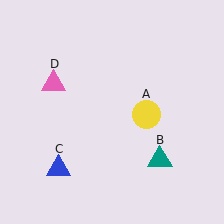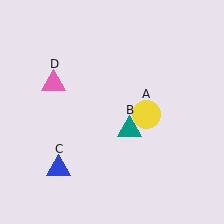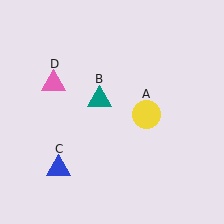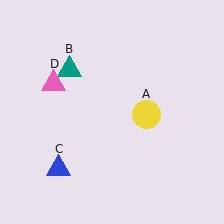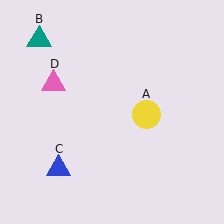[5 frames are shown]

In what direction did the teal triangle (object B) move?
The teal triangle (object B) moved up and to the left.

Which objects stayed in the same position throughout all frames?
Yellow circle (object A) and blue triangle (object C) and pink triangle (object D) remained stationary.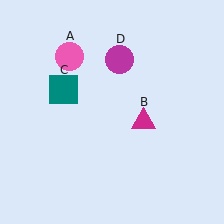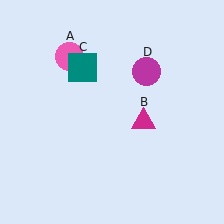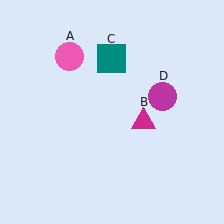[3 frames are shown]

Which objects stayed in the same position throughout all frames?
Pink circle (object A) and magenta triangle (object B) remained stationary.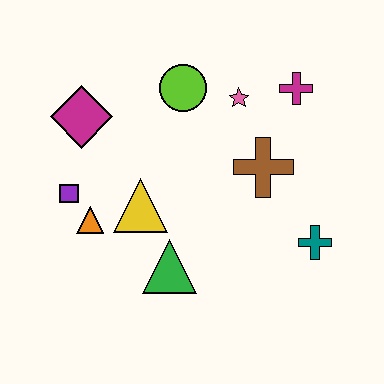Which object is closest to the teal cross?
The brown cross is closest to the teal cross.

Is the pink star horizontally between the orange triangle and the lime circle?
No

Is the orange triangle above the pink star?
No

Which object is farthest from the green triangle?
The magenta cross is farthest from the green triangle.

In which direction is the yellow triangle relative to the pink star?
The yellow triangle is below the pink star.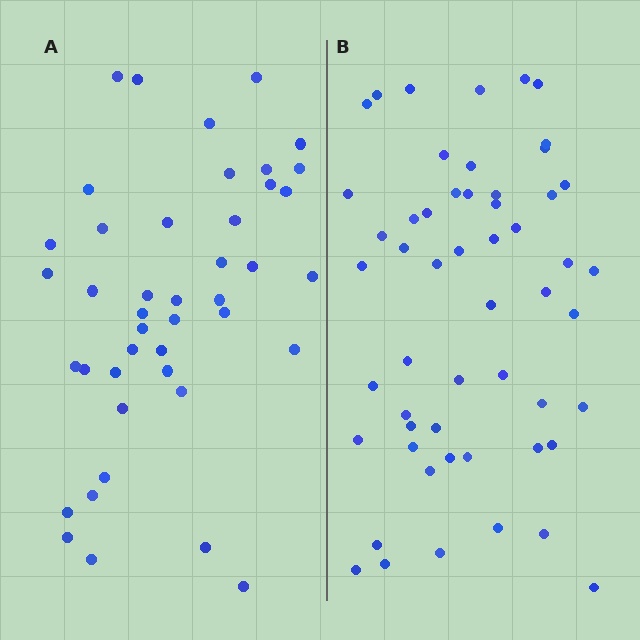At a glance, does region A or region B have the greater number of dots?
Region B (the right region) has more dots.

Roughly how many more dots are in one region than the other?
Region B has roughly 12 or so more dots than region A.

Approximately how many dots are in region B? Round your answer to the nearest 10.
About 50 dots. (The exact count is 54, which rounds to 50.)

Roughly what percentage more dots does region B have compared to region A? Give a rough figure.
About 25% more.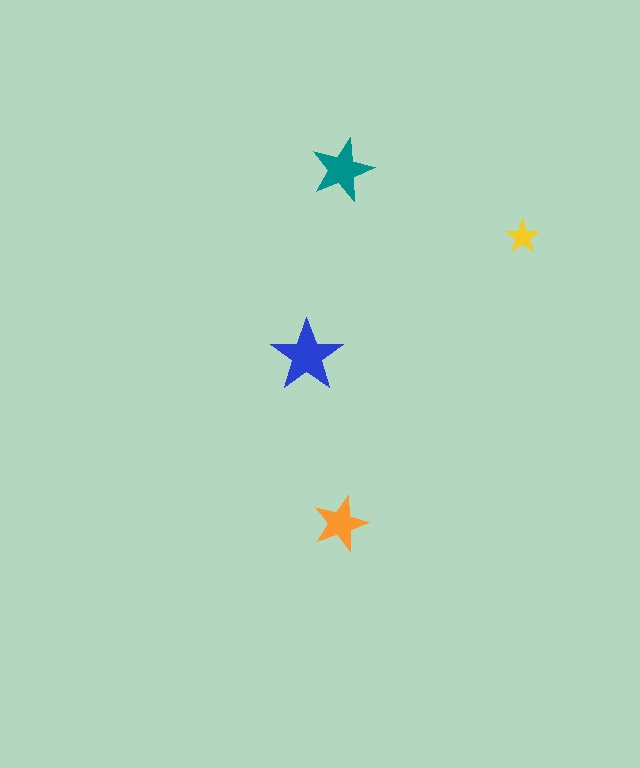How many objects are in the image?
There are 4 objects in the image.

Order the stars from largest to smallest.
the blue one, the teal one, the orange one, the yellow one.